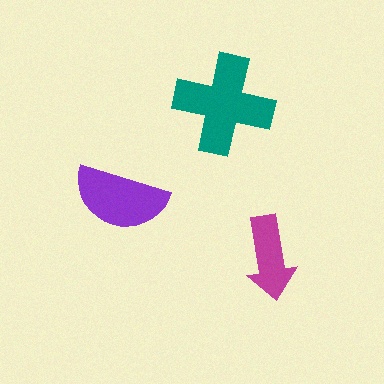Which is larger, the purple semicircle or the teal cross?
The teal cross.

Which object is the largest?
The teal cross.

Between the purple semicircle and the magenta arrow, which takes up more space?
The purple semicircle.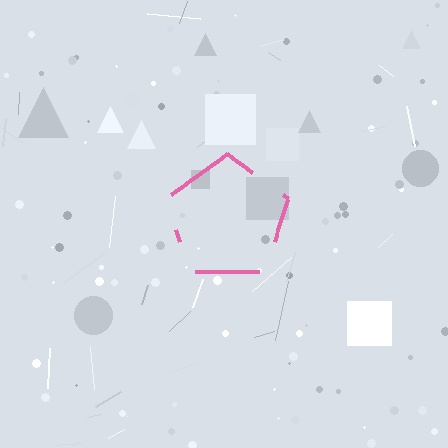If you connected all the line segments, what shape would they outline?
They would outline a pentagon.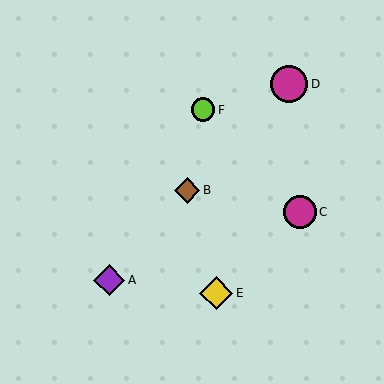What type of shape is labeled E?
Shape E is a yellow diamond.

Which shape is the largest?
The magenta circle (labeled D) is the largest.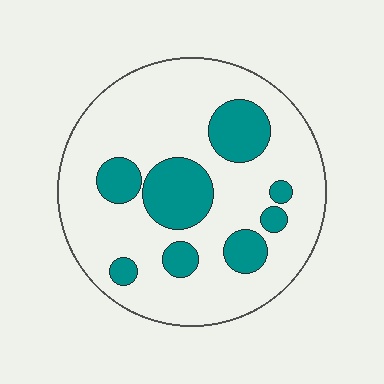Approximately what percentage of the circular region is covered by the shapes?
Approximately 25%.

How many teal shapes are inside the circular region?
8.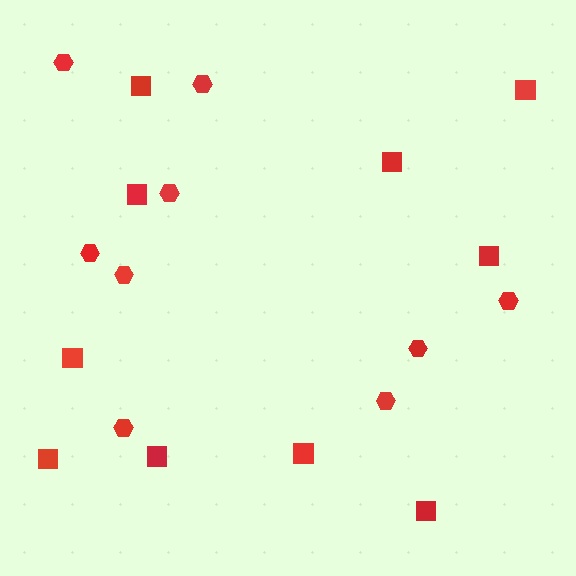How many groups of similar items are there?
There are 2 groups: one group of squares (10) and one group of hexagons (9).